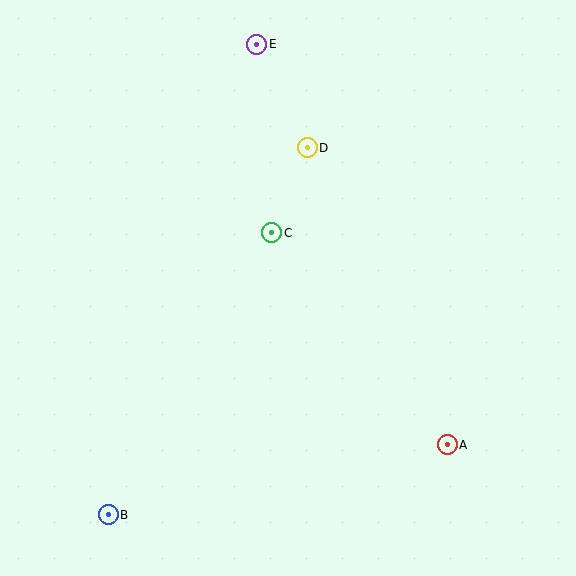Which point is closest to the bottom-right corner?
Point A is closest to the bottom-right corner.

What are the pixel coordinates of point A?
Point A is at (447, 445).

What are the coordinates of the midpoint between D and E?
The midpoint between D and E is at (282, 96).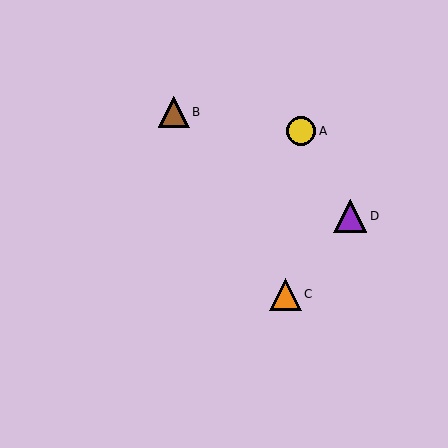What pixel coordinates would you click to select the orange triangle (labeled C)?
Click at (286, 294) to select the orange triangle C.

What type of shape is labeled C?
Shape C is an orange triangle.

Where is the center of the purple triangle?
The center of the purple triangle is at (350, 216).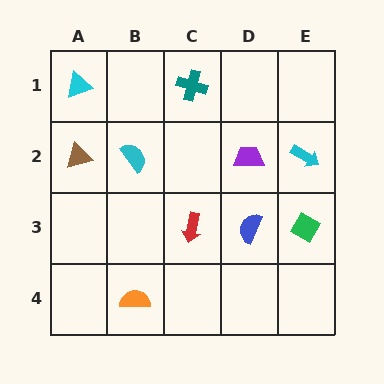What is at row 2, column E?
A cyan arrow.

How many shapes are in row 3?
3 shapes.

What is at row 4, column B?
An orange semicircle.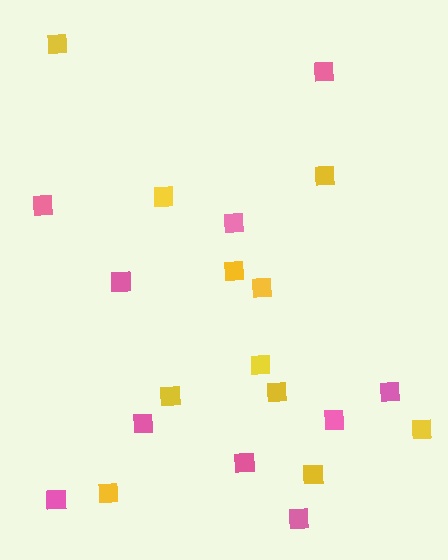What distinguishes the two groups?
There are 2 groups: one group of pink squares (10) and one group of yellow squares (11).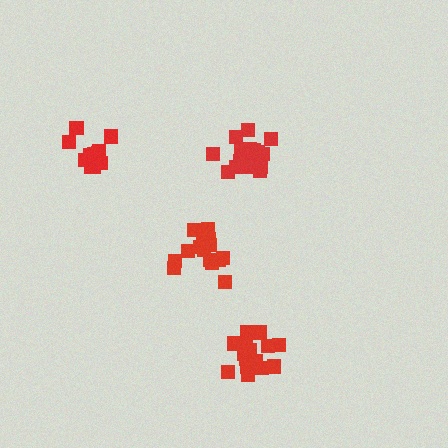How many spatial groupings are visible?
There are 4 spatial groupings.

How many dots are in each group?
Group 1: 15 dots, Group 2: 13 dots, Group 3: 18 dots, Group 4: 16 dots (62 total).